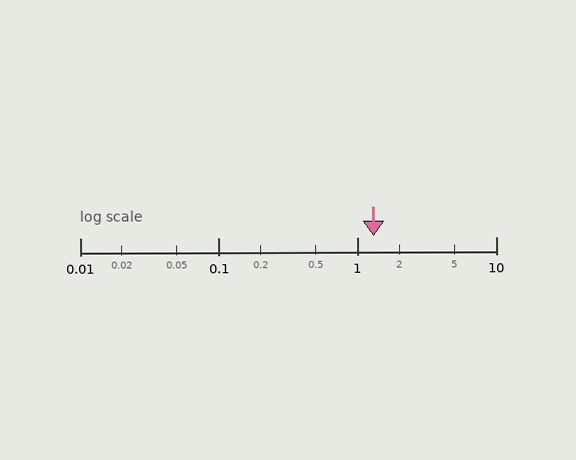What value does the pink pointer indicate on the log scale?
The pointer indicates approximately 1.3.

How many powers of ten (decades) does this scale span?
The scale spans 3 decades, from 0.01 to 10.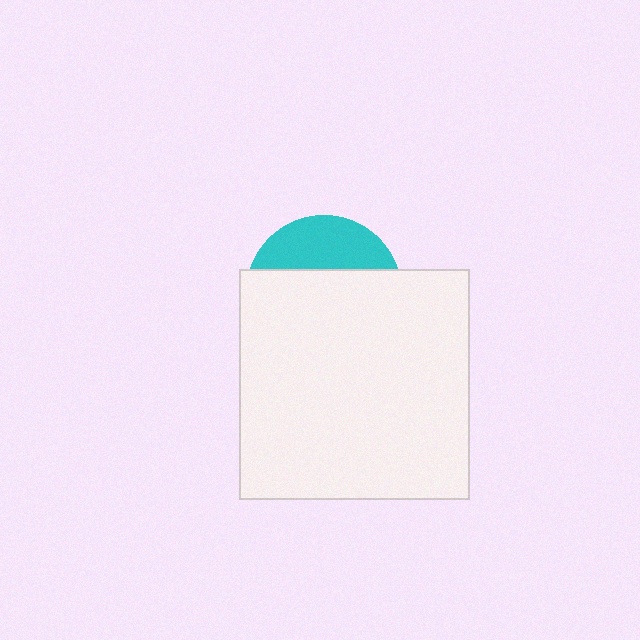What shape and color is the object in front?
The object in front is a white square.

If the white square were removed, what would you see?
You would see the complete cyan circle.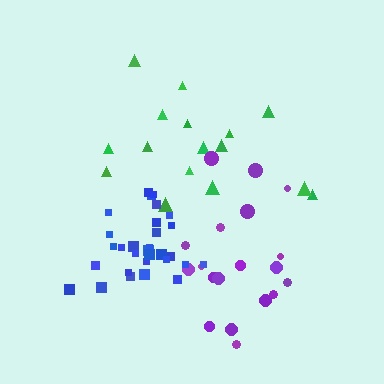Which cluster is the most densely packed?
Blue.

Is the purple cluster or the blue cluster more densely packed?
Blue.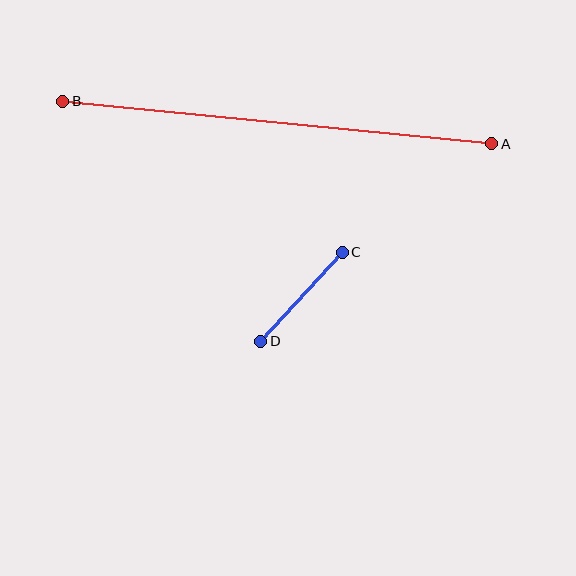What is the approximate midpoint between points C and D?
The midpoint is at approximately (302, 297) pixels.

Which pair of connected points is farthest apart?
Points A and B are farthest apart.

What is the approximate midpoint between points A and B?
The midpoint is at approximately (277, 122) pixels.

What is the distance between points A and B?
The distance is approximately 431 pixels.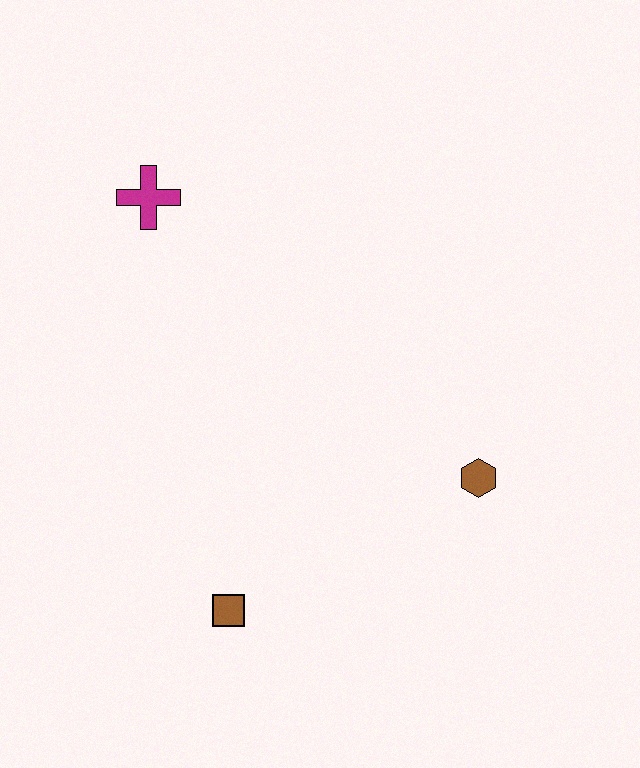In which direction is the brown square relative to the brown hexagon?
The brown square is to the left of the brown hexagon.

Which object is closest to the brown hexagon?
The brown square is closest to the brown hexagon.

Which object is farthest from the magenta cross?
The brown hexagon is farthest from the magenta cross.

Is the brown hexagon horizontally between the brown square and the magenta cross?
No